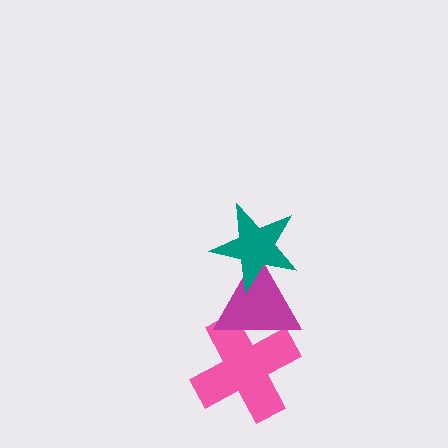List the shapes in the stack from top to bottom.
From top to bottom: the teal star, the magenta triangle, the pink cross.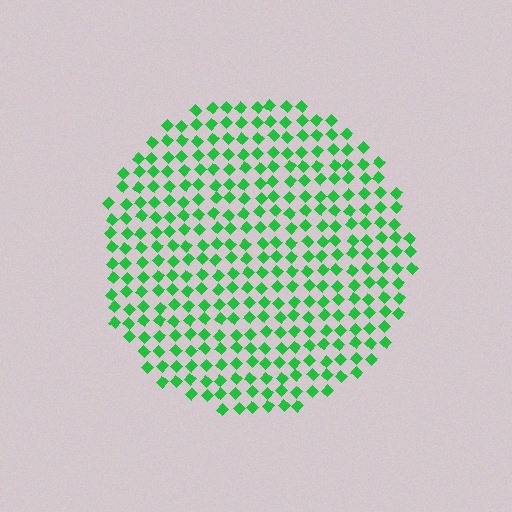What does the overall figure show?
The overall figure shows a circle.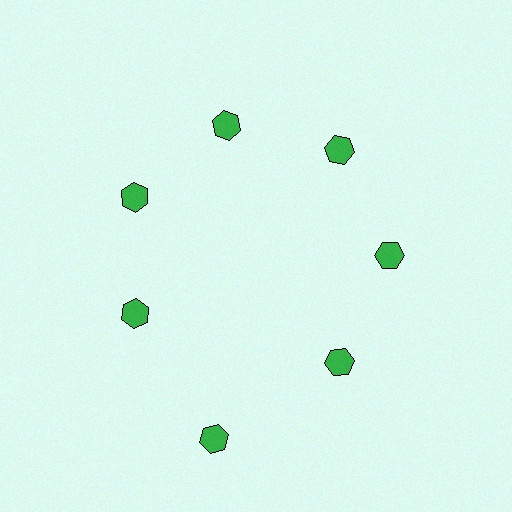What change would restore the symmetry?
The symmetry would be restored by moving it inward, back onto the ring so that all 7 hexagons sit at equal angles and equal distance from the center.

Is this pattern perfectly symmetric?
No. The 7 green hexagons are arranged in a ring, but one element near the 6 o'clock position is pushed outward from the center, breaking the 7-fold rotational symmetry.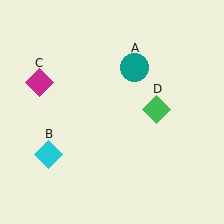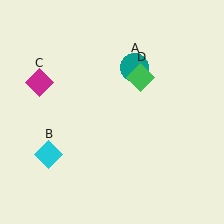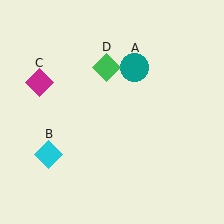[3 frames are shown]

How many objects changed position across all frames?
1 object changed position: green diamond (object D).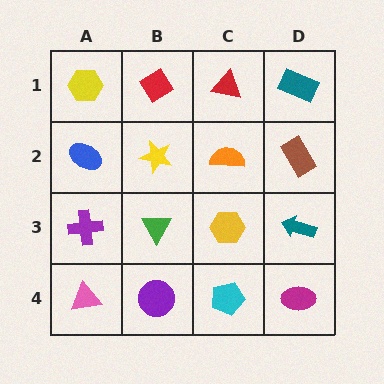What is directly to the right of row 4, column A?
A purple circle.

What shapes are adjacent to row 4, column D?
A teal arrow (row 3, column D), a cyan pentagon (row 4, column C).